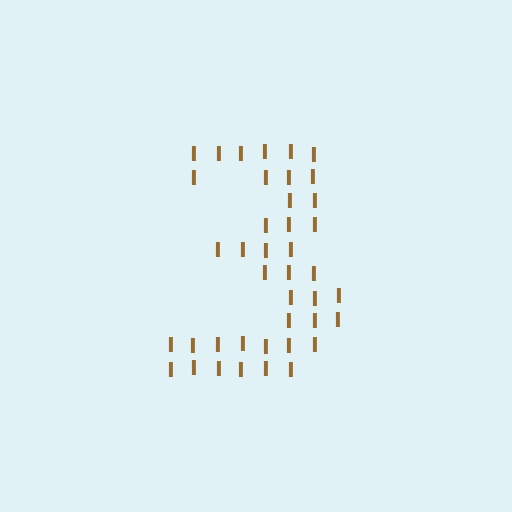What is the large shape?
The large shape is the digit 3.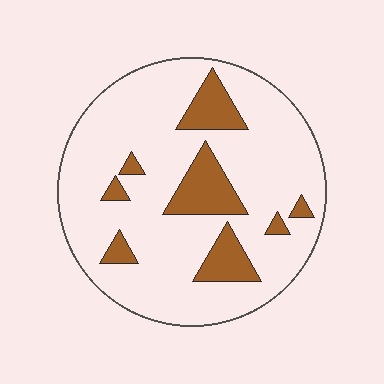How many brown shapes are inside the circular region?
8.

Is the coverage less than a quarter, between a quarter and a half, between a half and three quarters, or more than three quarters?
Less than a quarter.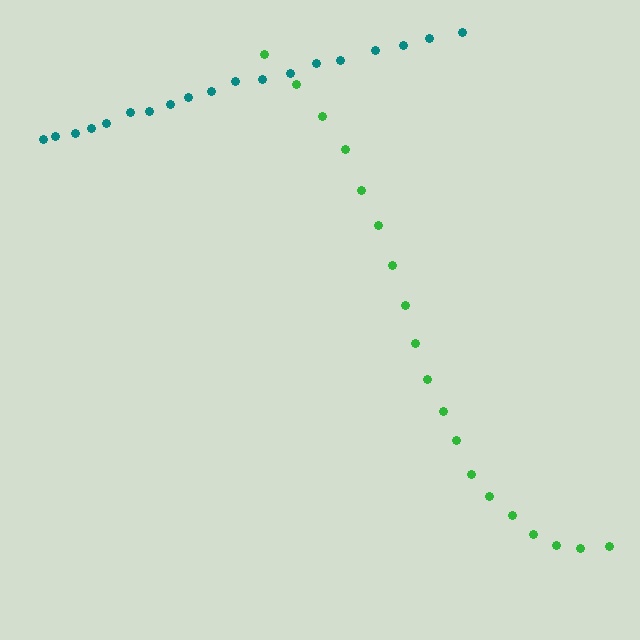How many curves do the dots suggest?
There are 2 distinct paths.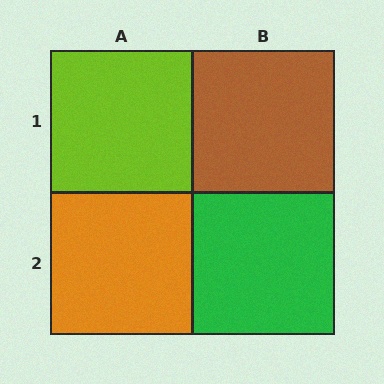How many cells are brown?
1 cell is brown.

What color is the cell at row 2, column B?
Green.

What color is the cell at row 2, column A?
Orange.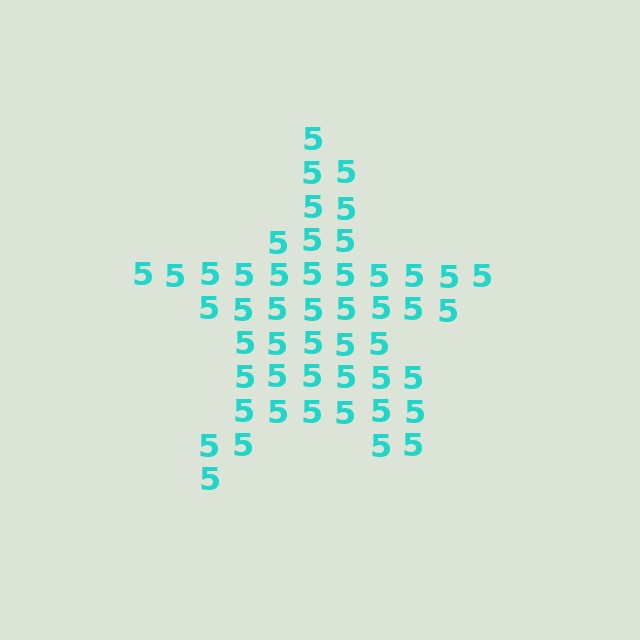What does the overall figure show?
The overall figure shows a star.